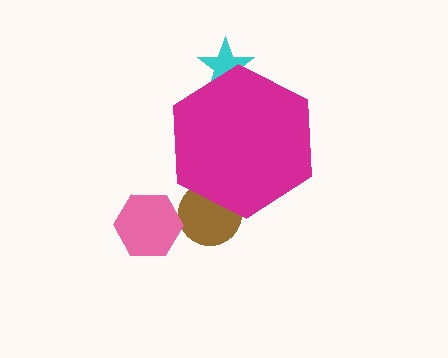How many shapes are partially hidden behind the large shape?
2 shapes are partially hidden.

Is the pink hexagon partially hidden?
No, the pink hexagon is fully visible.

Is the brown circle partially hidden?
Yes, the brown circle is partially hidden behind the magenta hexagon.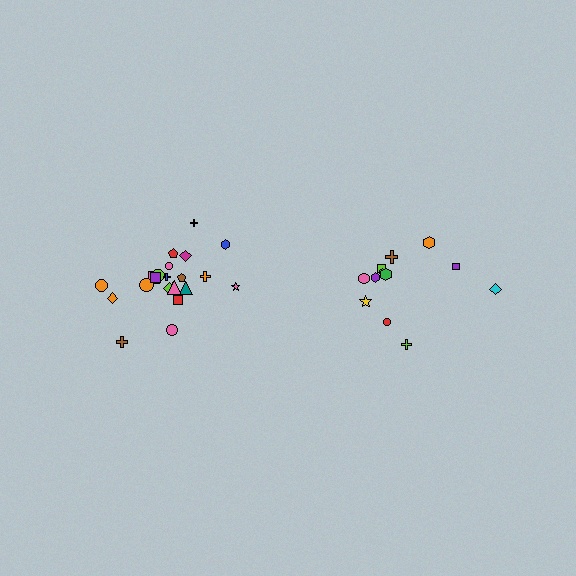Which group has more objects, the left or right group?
The left group.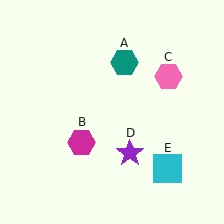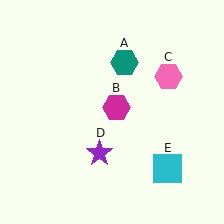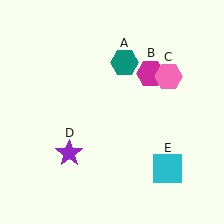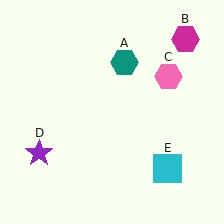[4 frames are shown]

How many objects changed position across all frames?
2 objects changed position: magenta hexagon (object B), purple star (object D).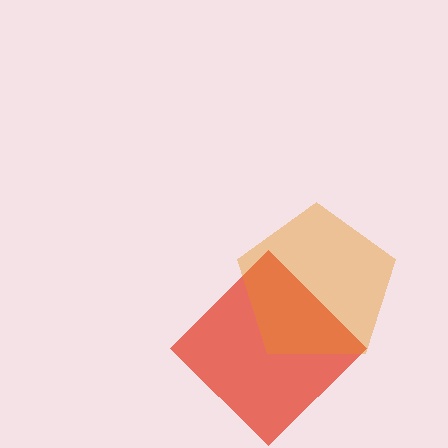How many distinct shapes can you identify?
There are 2 distinct shapes: a red diamond, an orange pentagon.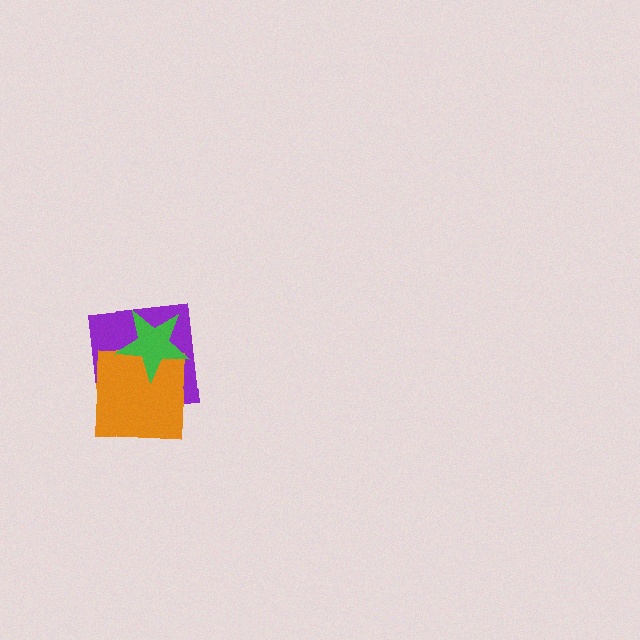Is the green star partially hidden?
No, no other shape covers it.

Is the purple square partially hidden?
Yes, it is partially covered by another shape.